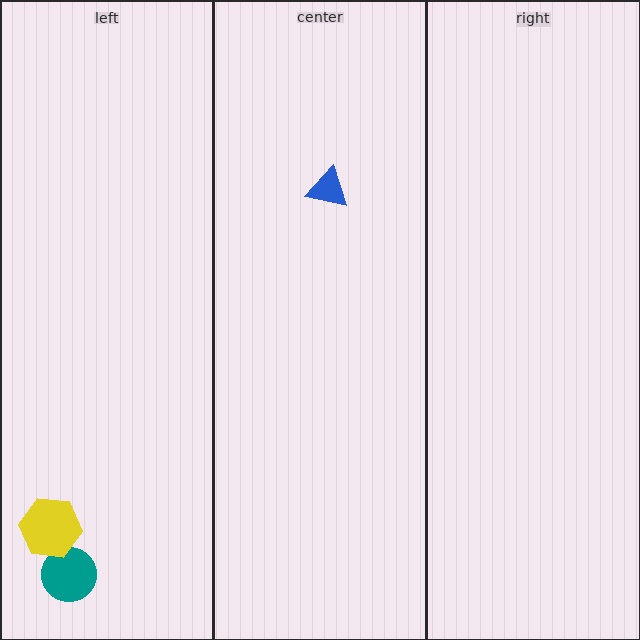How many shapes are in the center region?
1.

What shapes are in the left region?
The teal circle, the yellow hexagon.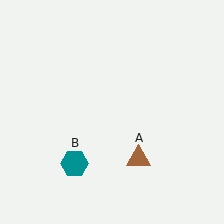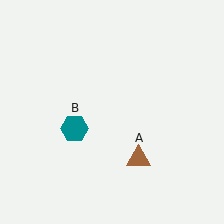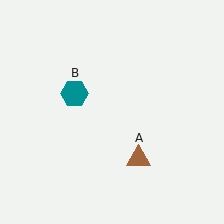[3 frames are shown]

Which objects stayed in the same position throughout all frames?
Brown triangle (object A) remained stationary.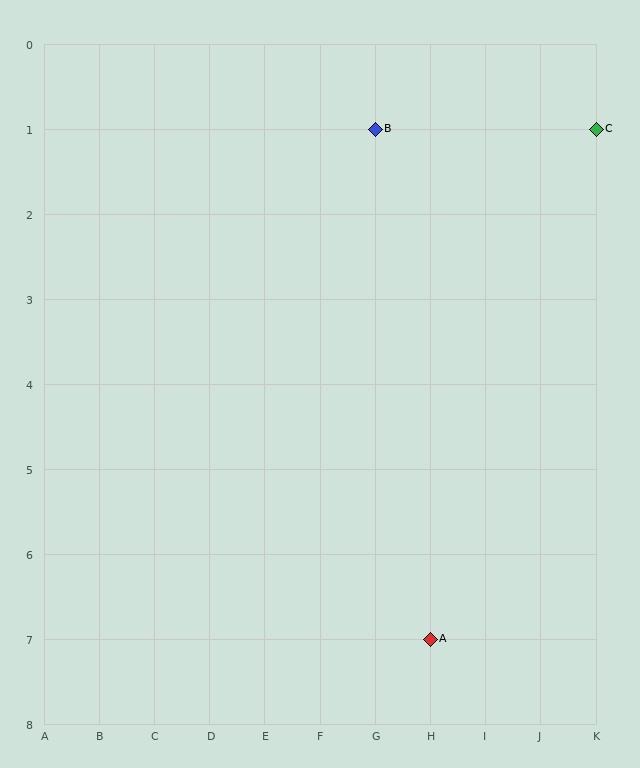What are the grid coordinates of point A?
Point A is at grid coordinates (H, 7).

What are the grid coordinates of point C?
Point C is at grid coordinates (K, 1).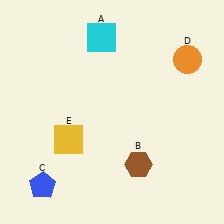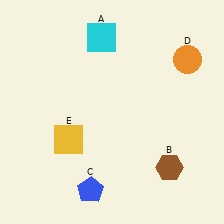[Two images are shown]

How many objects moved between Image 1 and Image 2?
2 objects moved between the two images.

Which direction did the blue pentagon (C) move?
The blue pentagon (C) moved right.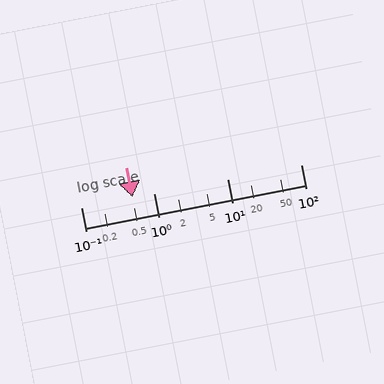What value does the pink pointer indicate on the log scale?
The pointer indicates approximately 0.51.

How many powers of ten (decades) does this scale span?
The scale spans 3 decades, from 0.1 to 100.